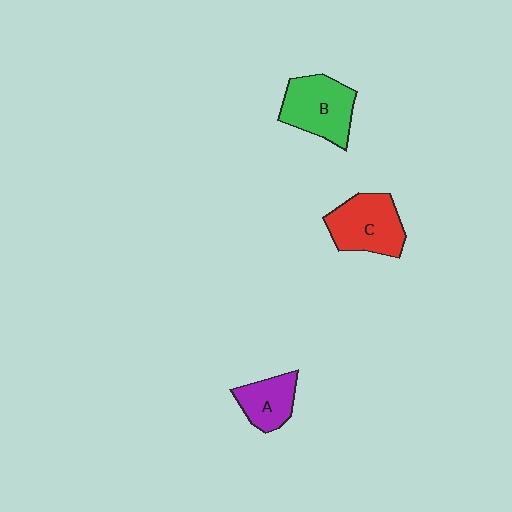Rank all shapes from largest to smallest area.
From largest to smallest: B (green), C (red), A (purple).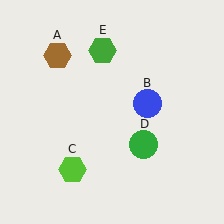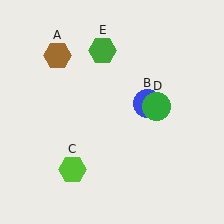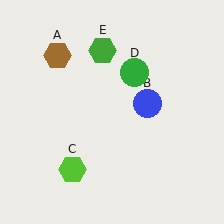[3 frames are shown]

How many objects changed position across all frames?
1 object changed position: green circle (object D).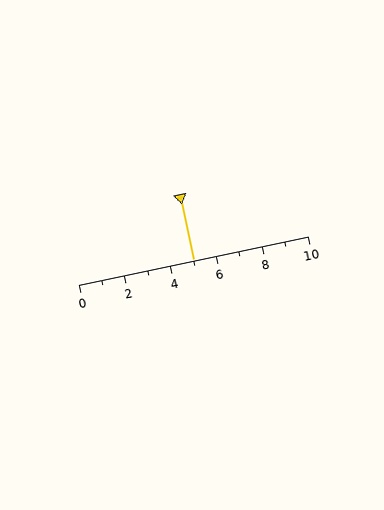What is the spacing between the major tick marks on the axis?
The major ticks are spaced 2 apart.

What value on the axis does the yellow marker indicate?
The marker indicates approximately 5.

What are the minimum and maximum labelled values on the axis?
The axis runs from 0 to 10.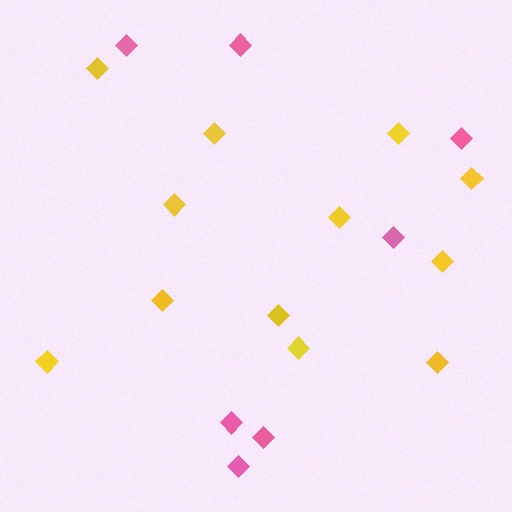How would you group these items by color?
There are 2 groups: one group of yellow diamonds (12) and one group of pink diamonds (7).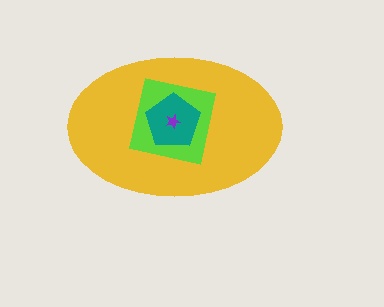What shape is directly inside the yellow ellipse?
The lime square.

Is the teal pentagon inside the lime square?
Yes.